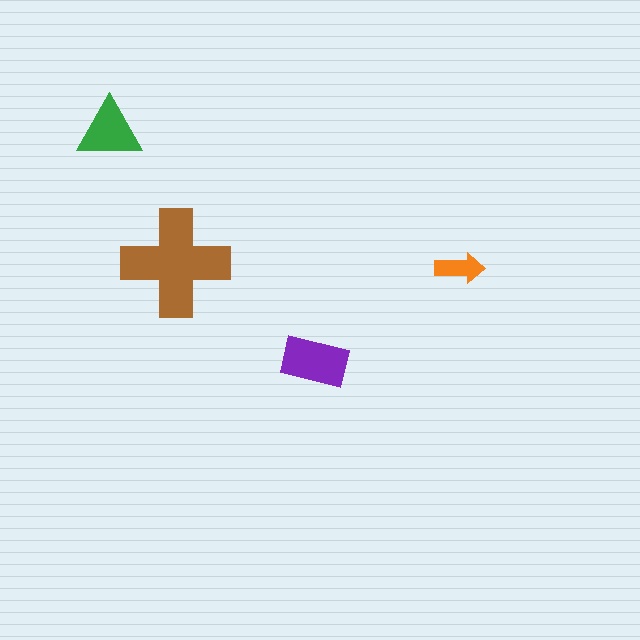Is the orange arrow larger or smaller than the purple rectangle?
Smaller.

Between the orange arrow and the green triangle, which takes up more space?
The green triangle.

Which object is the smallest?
The orange arrow.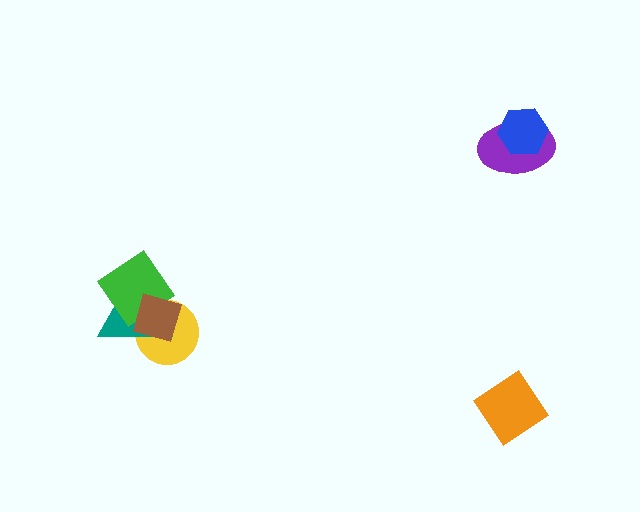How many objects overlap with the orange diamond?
0 objects overlap with the orange diamond.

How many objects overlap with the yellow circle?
3 objects overlap with the yellow circle.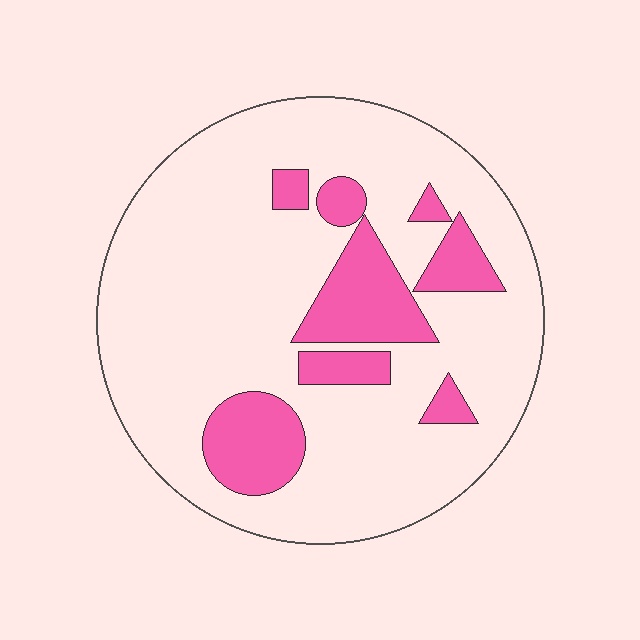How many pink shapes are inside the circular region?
8.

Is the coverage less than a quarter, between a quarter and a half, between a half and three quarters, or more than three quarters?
Less than a quarter.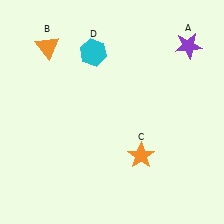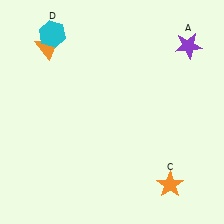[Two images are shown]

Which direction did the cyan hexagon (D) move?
The cyan hexagon (D) moved left.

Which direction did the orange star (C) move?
The orange star (C) moved down.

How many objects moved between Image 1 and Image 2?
2 objects moved between the two images.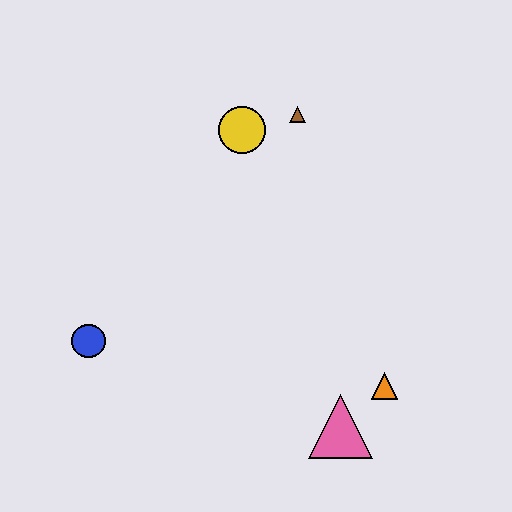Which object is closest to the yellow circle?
The brown triangle is closest to the yellow circle.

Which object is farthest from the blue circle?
The brown triangle is farthest from the blue circle.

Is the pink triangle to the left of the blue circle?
No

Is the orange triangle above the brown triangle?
No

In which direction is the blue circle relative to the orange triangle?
The blue circle is to the left of the orange triangle.